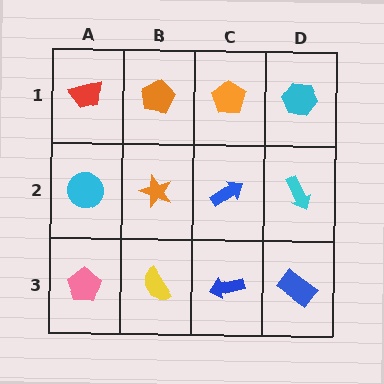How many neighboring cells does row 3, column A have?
2.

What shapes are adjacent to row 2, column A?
A red trapezoid (row 1, column A), a pink pentagon (row 3, column A), an orange star (row 2, column B).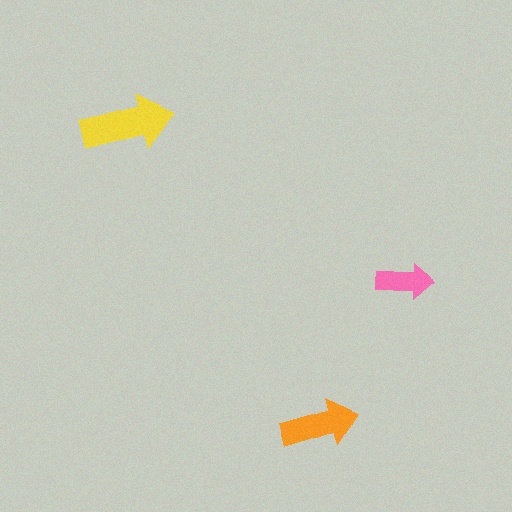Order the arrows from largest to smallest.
the yellow one, the orange one, the pink one.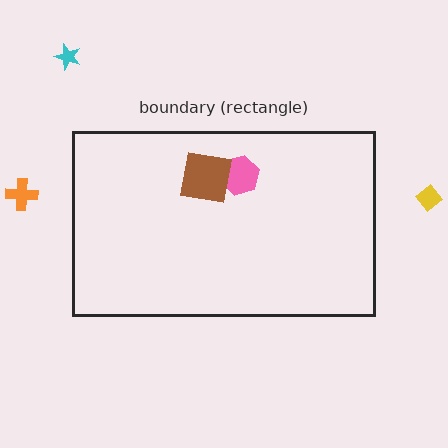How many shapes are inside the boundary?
2 inside, 3 outside.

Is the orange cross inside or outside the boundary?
Outside.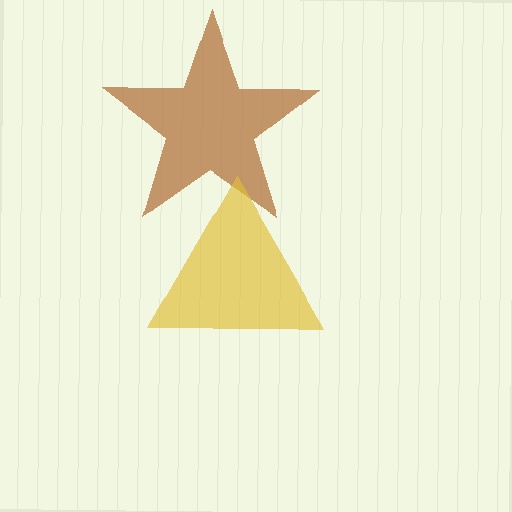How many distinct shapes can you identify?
There are 2 distinct shapes: a brown star, a yellow triangle.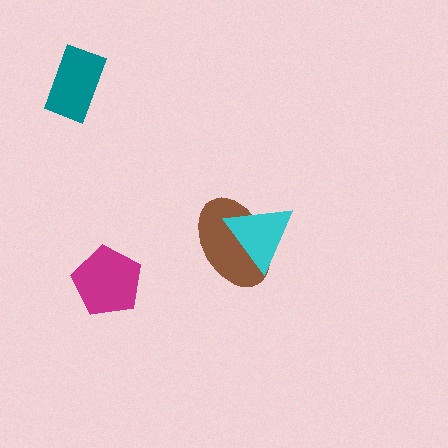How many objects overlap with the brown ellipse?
1 object overlaps with the brown ellipse.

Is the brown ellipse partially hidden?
Yes, it is partially covered by another shape.